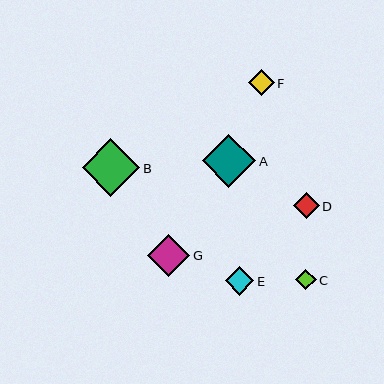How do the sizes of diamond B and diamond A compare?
Diamond B and diamond A are approximately the same size.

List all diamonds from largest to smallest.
From largest to smallest: B, A, G, E, D, F, C.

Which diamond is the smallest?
Diamond C is the smallest with a size of approximately 20 pixels.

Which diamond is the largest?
Diamond B is the largest with a size of approximately 58 pixels.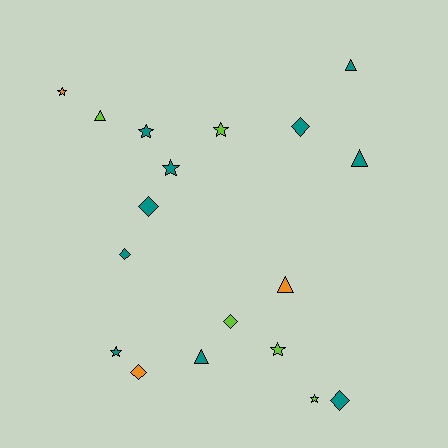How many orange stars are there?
There is 1 orange star.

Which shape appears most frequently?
Star, with 7 objects.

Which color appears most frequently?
Teal, with 10 objects.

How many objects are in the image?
There are 18 objects.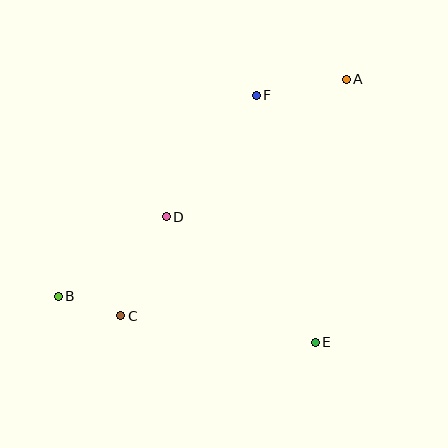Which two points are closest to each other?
Points B and C are closest to each other.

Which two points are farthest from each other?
Points A and B are farthest from each other.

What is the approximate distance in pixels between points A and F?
The distance between A and F is approximately 92 pixels.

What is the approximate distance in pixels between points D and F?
The distance between D and F is approximately 151 pixels.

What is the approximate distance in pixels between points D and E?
The distance between D and E is approximately 195 pixels.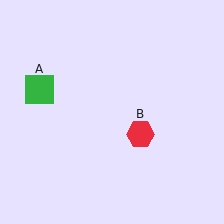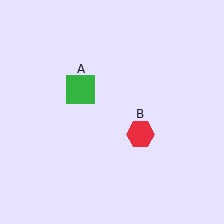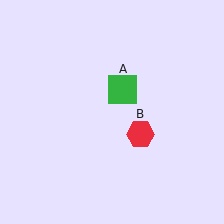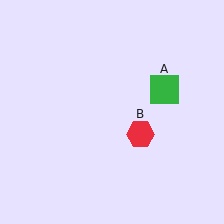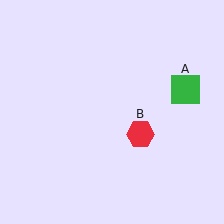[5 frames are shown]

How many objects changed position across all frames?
1 object changed position: green square (object A).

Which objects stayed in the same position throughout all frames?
Red hexagon (object B) remained stationary.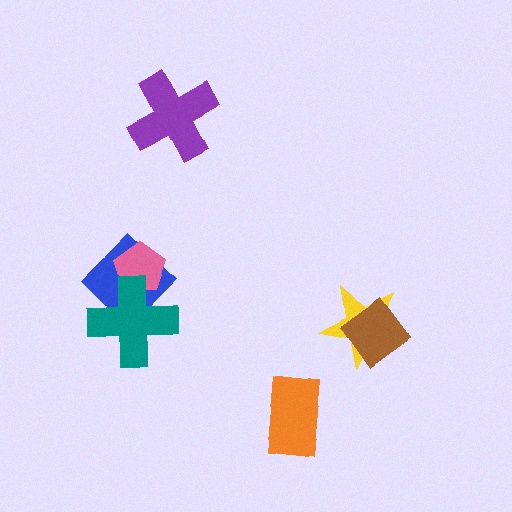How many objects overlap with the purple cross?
0 objects overlap with the purple cross.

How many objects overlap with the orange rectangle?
0 objects overlap with the orange rectangle.